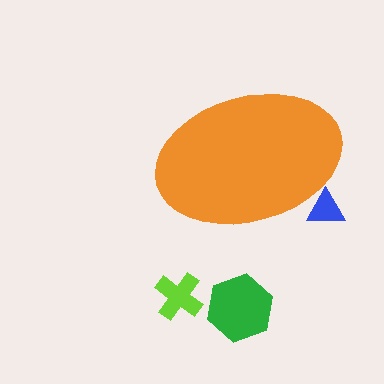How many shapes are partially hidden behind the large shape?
1 shape is partially hidden.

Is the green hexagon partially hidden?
No, the green hexagon is fully visible.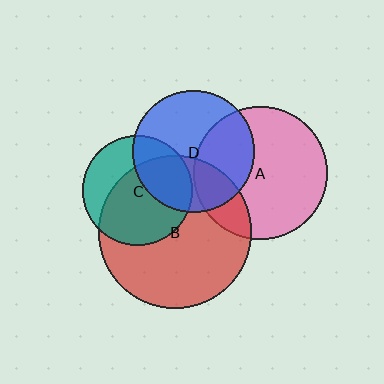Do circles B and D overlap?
Yes.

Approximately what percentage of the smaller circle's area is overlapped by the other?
Approximately 35%.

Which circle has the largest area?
Circle B (red).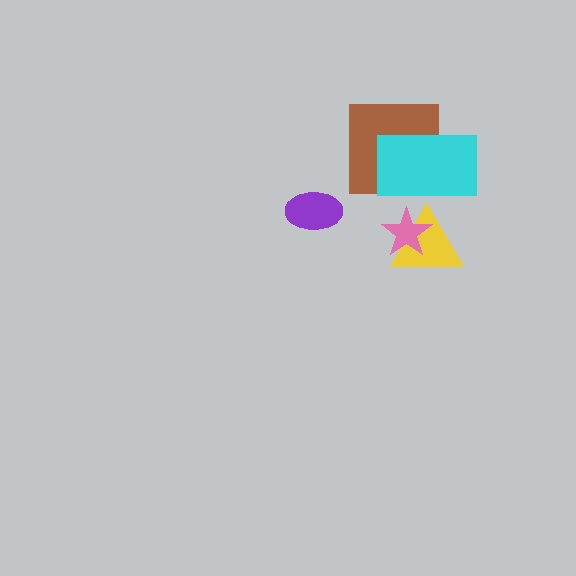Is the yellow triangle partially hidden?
Yes, it is partially covered by another shape.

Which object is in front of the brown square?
The cyan rectangle is in front of the brown square.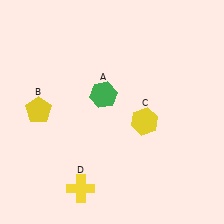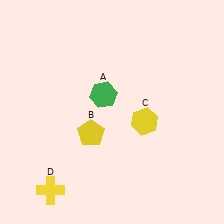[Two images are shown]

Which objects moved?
The objects that moved are: the yellow pentagon (B), the yellow cross (D).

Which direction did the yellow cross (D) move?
The yellow cross (D) moved left.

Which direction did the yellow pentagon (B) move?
The yellow pentagon (B) moved right.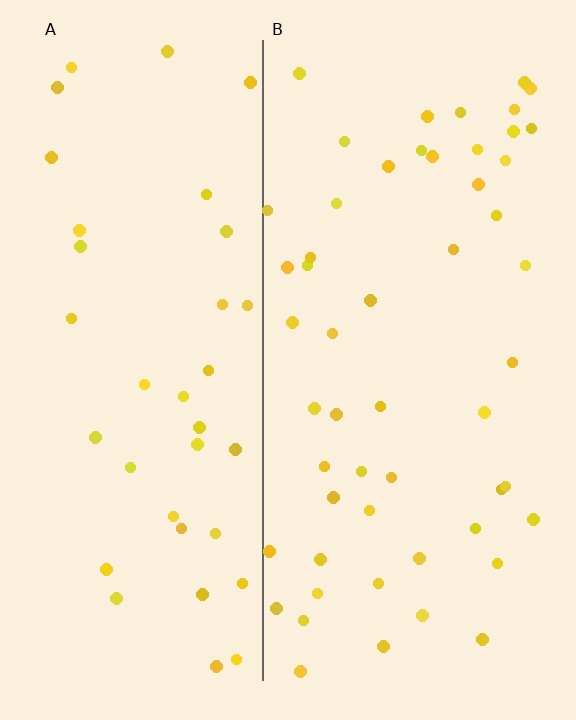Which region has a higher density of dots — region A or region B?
B (the right).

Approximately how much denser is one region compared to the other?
Approximately 1.4× — region B over region A.